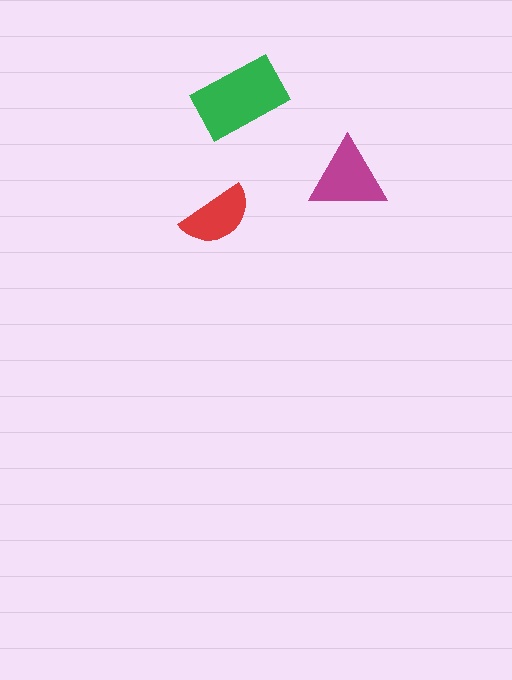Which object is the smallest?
The red semicircle.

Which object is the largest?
The green rectangle.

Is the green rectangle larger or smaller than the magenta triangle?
Larger.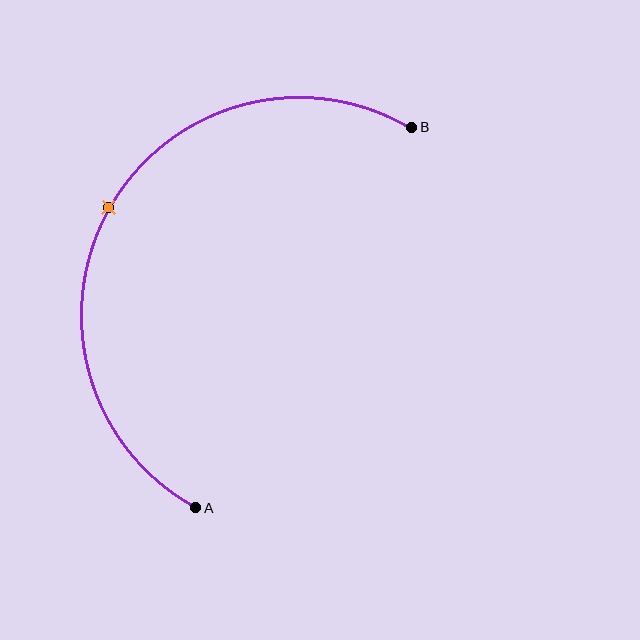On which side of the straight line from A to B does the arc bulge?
The arc bulges to the left of the straight line connecting A and B.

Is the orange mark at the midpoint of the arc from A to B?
Yes. The orange mark lies on the arc at equal arc-length from both A and B — it is the arc midpoint.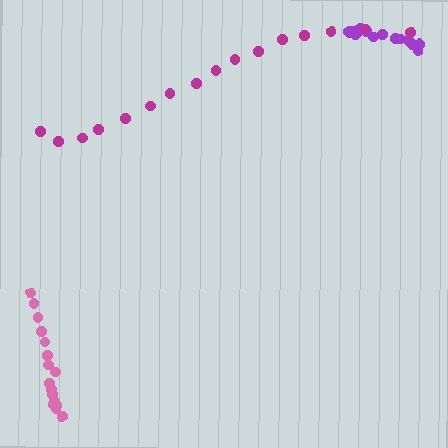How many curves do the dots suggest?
There are 3 distinct paths.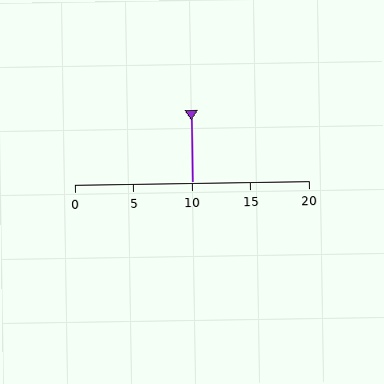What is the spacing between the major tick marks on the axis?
The major ticks are spaced 5 apart.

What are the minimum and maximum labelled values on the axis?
The axis runs from 0 to 20.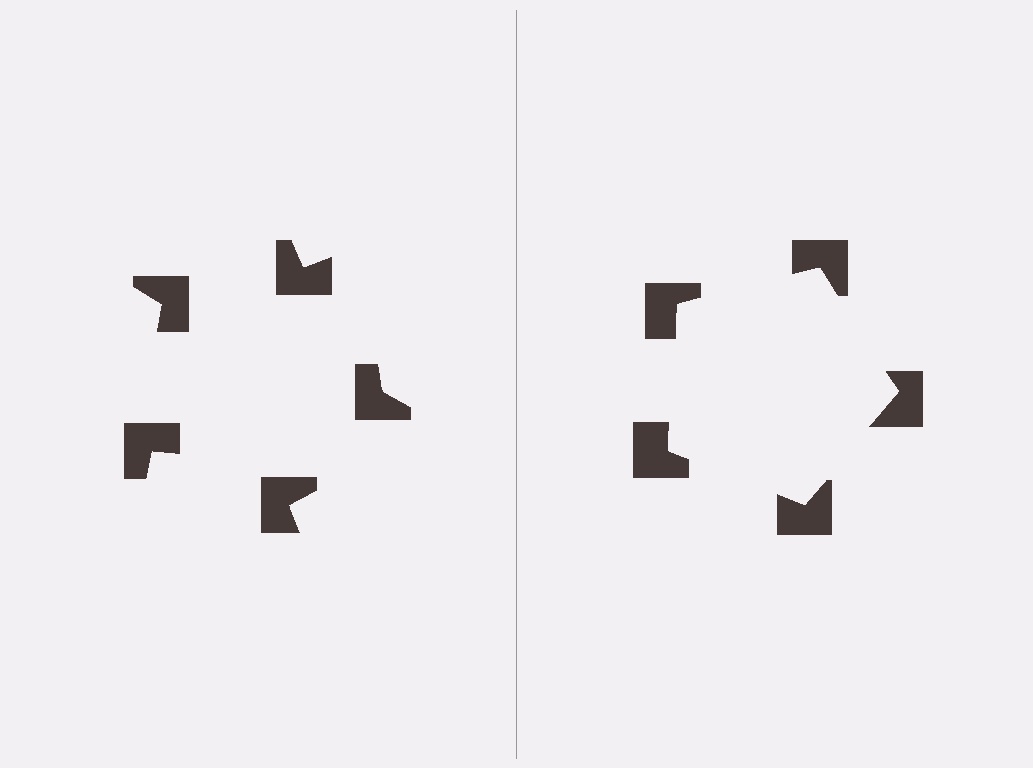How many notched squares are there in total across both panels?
10 — 5 on each side.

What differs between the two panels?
The notched squares are positioned identically on both sides; only the wedge orientations differ. On the right they align to a pentagon; on the left they are misaligned.